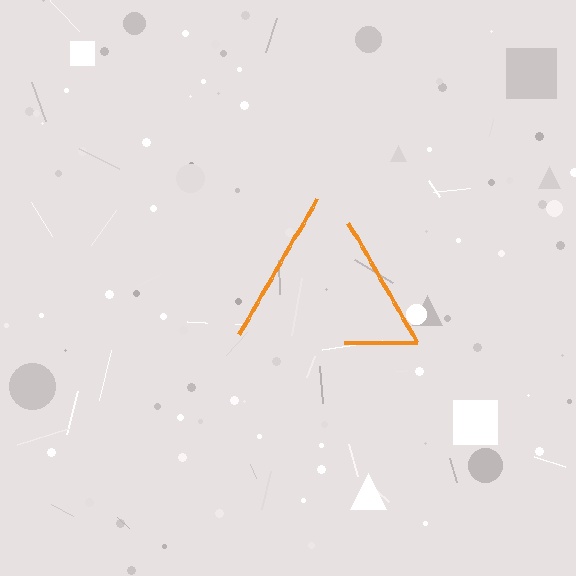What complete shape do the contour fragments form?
The contour fragments form a triangle.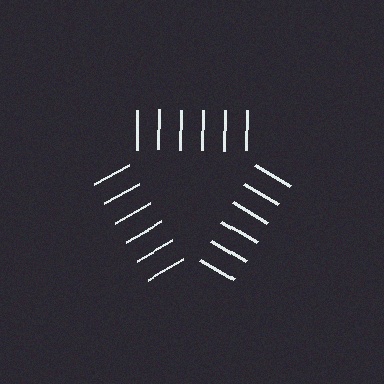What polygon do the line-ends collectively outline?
An illusory triangle — the line segments terminate on its edges but no continuous stroke is drawn.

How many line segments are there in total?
18 — 6 along each of the 3 edges.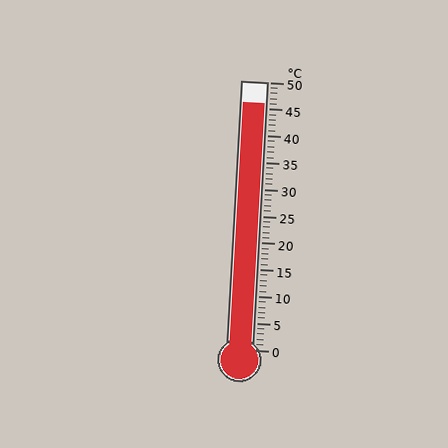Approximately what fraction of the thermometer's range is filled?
The thermometer is filled to approximately 90% of its range.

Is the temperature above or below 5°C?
The temperature is above 5°C.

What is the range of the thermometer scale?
The thermometer scale ranges from 0°C to 50°C.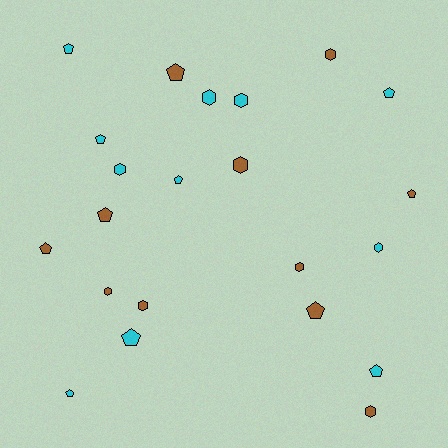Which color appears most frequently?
Cyan, with 11 objects.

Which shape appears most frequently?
Pentagon, with 12 objects.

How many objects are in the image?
There are 22 objects.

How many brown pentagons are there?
There are 5 brown pentagons.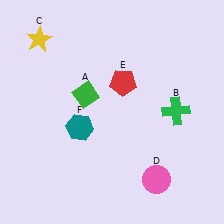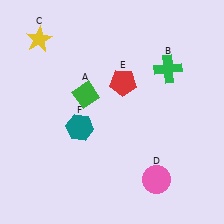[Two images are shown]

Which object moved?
The green cross (B) moved up.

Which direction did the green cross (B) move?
The green cross (B) moved up.